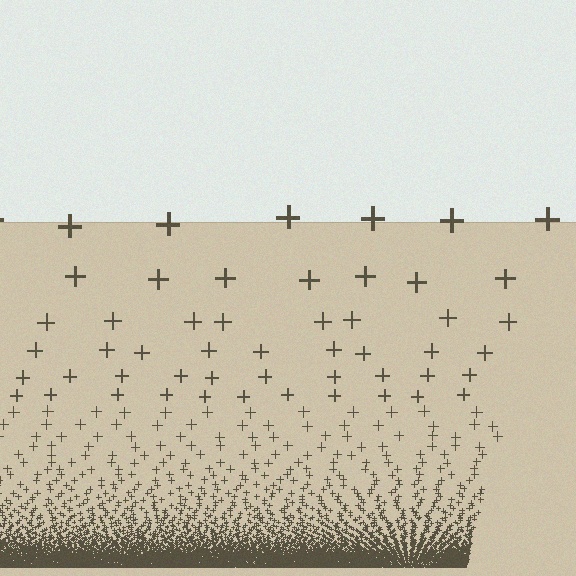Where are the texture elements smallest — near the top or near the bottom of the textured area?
Near the bottom.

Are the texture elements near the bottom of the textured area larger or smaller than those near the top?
Smaller. The gradient is inverted — elements near the bottom are smaller and denser.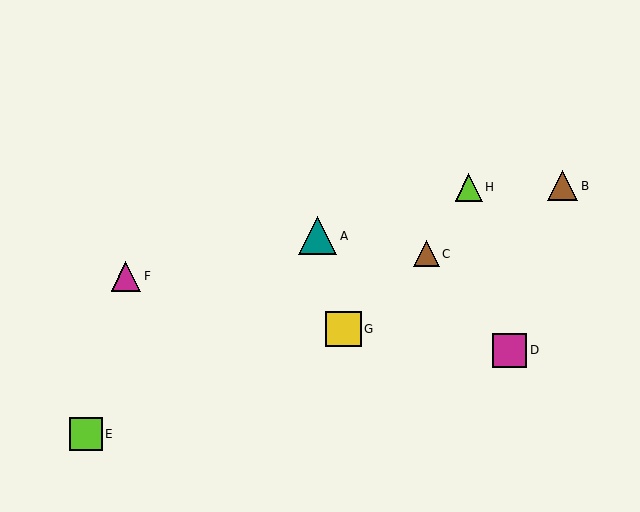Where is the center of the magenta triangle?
The center of the magenta triangle is at (126, 276).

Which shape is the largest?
The teal triangle (labeled A) is the largest.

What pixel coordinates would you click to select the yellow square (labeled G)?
Click at (344, 329) to select the yellow square G.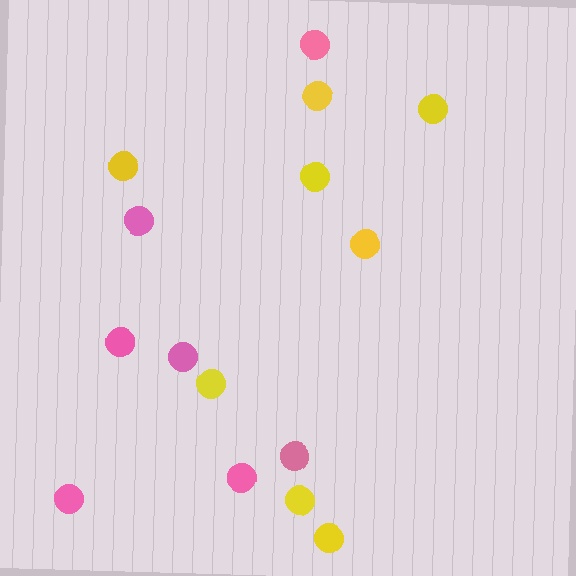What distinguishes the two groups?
There are 2 groups: one group of pink circles (7) and one group of yellow circles (8).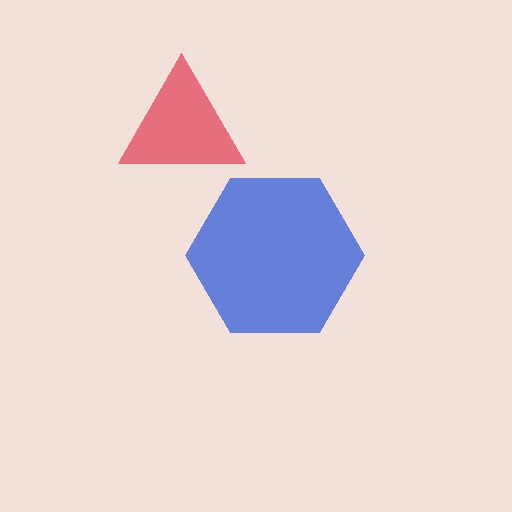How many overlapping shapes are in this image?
There are 2 overlapping shapes in the image.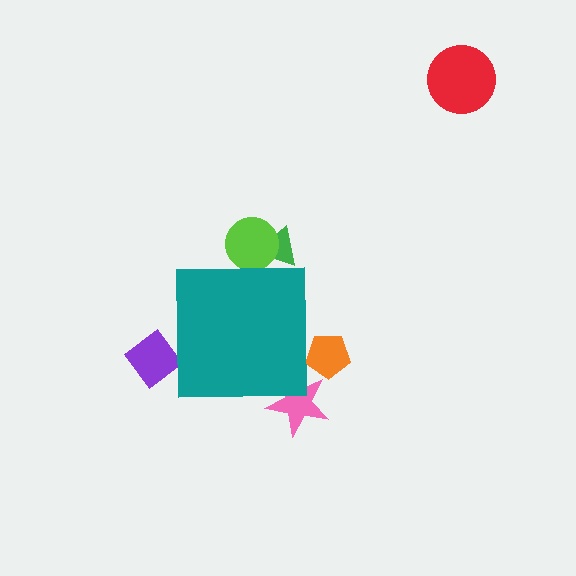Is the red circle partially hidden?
No, the red circle is fully visible.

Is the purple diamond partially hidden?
Yes, the purple diamond is partially hidden behind the teal square.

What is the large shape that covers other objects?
A teal square.